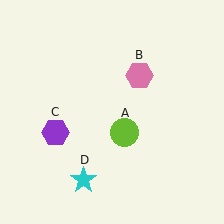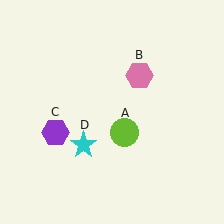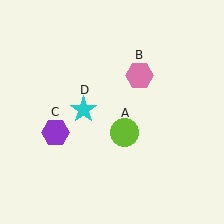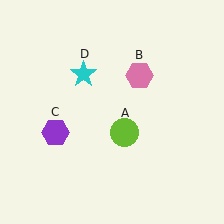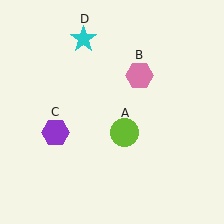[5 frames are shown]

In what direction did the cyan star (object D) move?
The cyan star (object D) moved up.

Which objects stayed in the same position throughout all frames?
Lime circle (object A) and pink hexagon (object B) and purple hexagon (object C) remained stationary.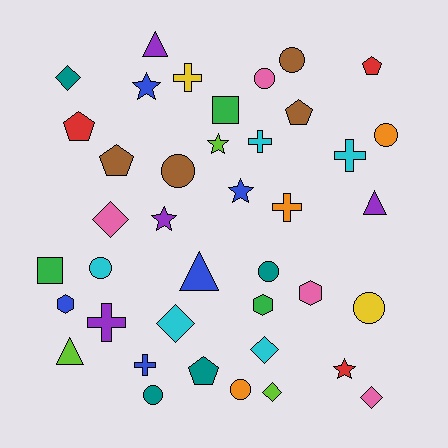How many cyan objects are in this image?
There are 5 cyan objects.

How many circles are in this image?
There are 9 circles.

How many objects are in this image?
There are 40 objects.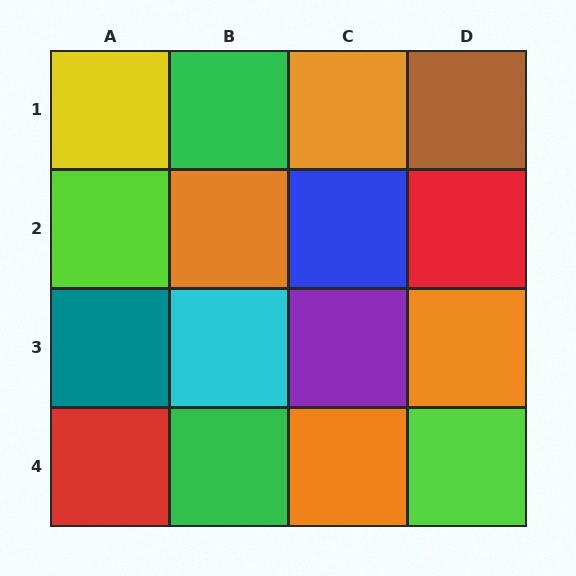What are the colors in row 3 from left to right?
Teal, cyan, purple, orange.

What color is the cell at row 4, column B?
Green.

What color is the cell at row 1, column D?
Brown.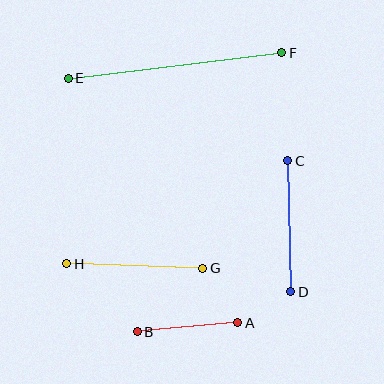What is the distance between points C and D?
The distance is approximately 131 pixels.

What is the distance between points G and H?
The distance is approximately 136 pixels.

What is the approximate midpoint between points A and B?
The midpoint is at approximately (187, 327) pixels.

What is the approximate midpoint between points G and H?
The midpoint is at approximately (135, 266) pixels.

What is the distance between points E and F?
The distance is approximately 215 pixels.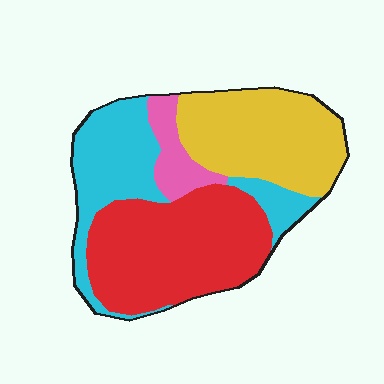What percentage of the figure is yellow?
Yellow covers around 30% of the figure.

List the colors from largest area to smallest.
From largest to smallest: red, yellow, cyan, pink.